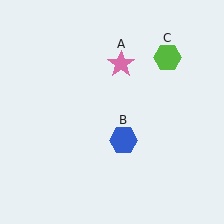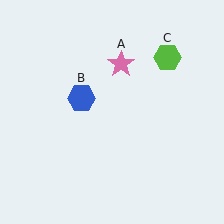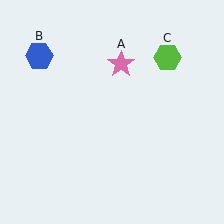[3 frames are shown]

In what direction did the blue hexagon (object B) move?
The blue hexagon (object B) moved up and to the left.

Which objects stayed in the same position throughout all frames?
Pink star (object A) and lime hexagon (object C) remained stationary.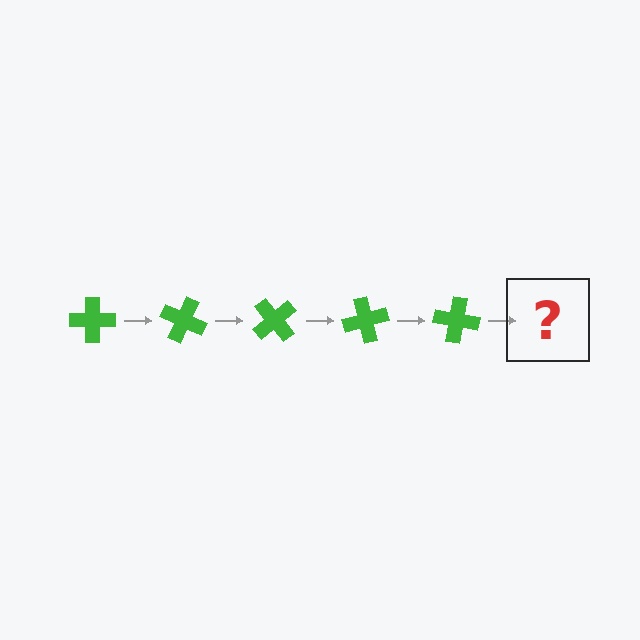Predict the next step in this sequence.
The next step is a green cross rotated 125 degrees.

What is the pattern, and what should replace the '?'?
The pattern is that the cross rotates 25 degrees each step. The '?' should be a green cross rotated 125 degrees.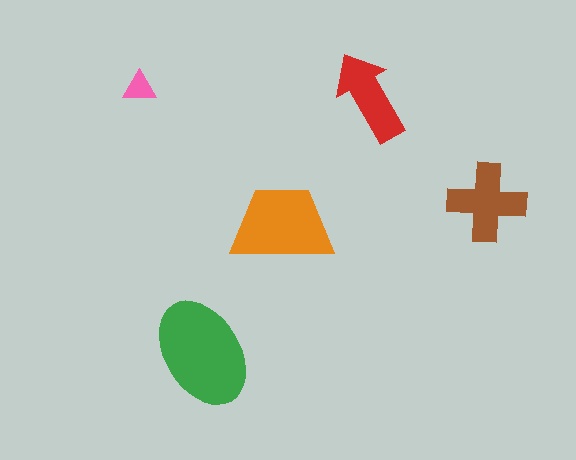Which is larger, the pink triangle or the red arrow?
The red arrow.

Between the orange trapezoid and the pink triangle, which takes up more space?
The orange trapezoid.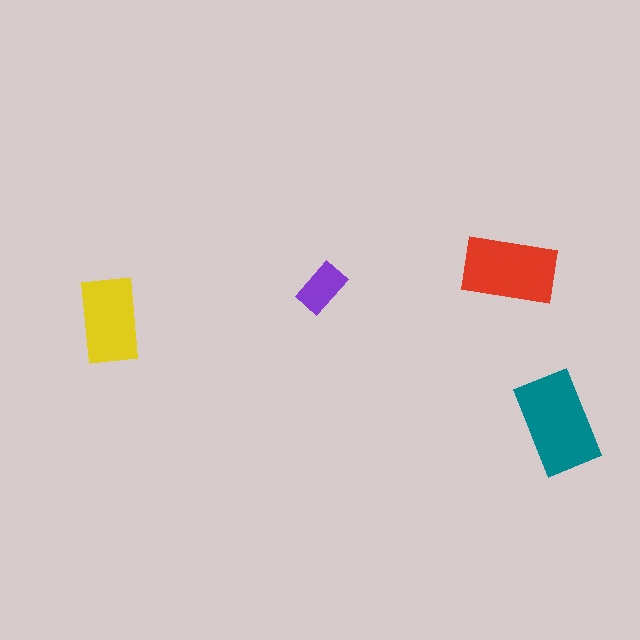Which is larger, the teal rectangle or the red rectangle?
The teal one.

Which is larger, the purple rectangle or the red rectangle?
The red one.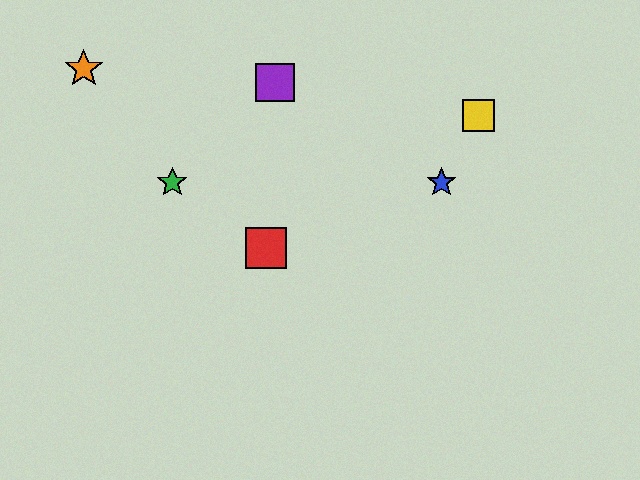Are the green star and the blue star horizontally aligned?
Yes, both are at y≈182.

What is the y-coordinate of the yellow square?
The yellow square is at y≈116.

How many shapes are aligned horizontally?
2 shapes (the blue star, the green star) are aligned horizontally.